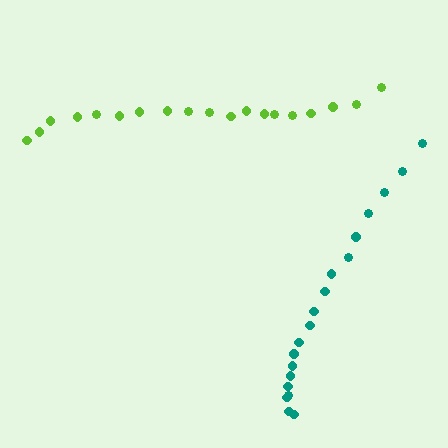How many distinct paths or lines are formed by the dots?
There are 2 distinct paths.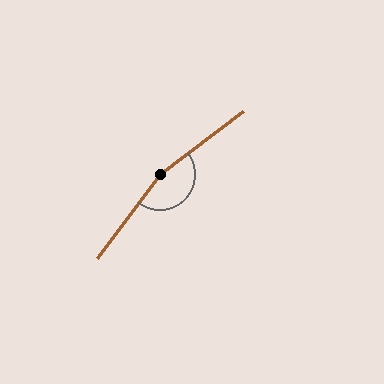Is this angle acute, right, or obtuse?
It is obtuse.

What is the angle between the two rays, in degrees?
Approximately 164 degrees.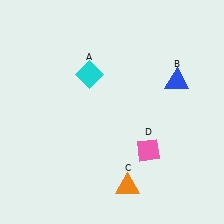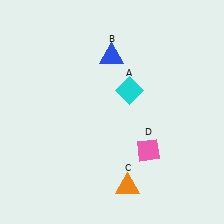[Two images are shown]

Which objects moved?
The objects that moved are: the cyan diamond (A), the blue triangle (B).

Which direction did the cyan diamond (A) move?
The cyan diamond (A) moved right.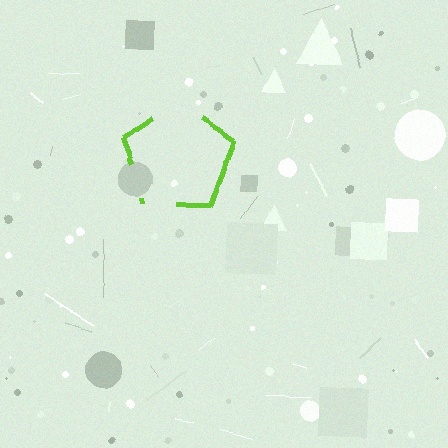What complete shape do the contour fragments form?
The contour fragments form a pentagon.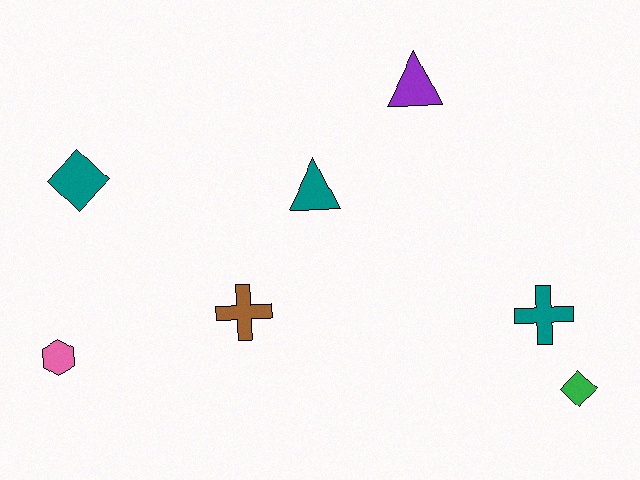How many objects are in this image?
There are 7 objects.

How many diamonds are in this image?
There are 2 diamonds.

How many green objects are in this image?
There is 1 green object.